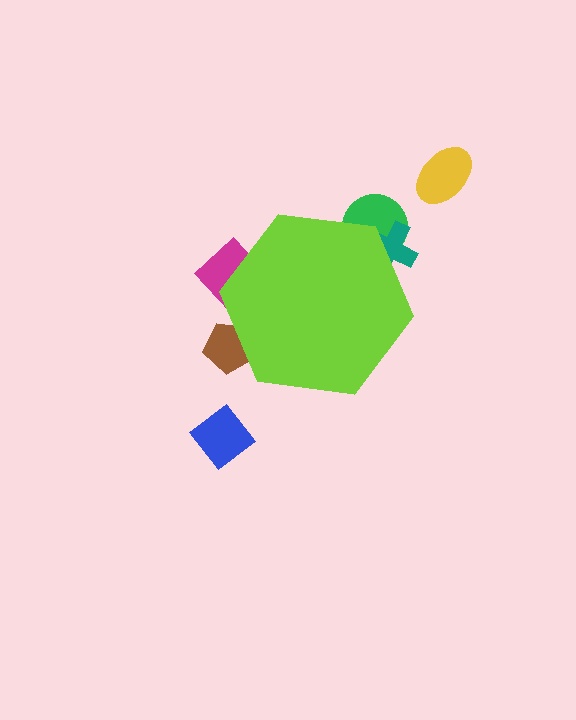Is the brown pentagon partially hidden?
Yes, the brown pentagon is partially hidden behind the lime hexagon.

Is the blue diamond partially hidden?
No, the blue diamond is fully visible.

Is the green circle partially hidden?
Yes, the green circle is partially hidden behind the lime hexagon.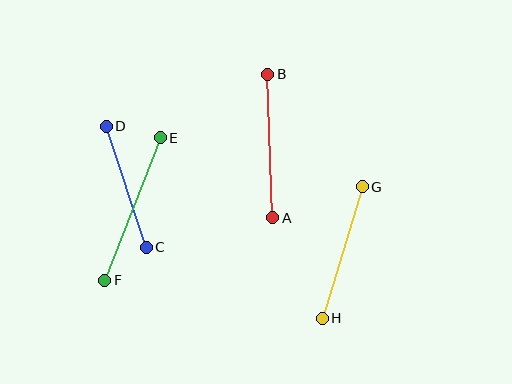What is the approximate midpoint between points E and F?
The midpoint is at approximately (132, 209) pixels.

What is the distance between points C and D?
The distance is approximately 128 pixels.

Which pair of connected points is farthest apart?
Points E and F are farthest apart.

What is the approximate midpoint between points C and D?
The midpoint is at approximately (126, 187) pixels.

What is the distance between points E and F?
The distance is approximately 153 pixels.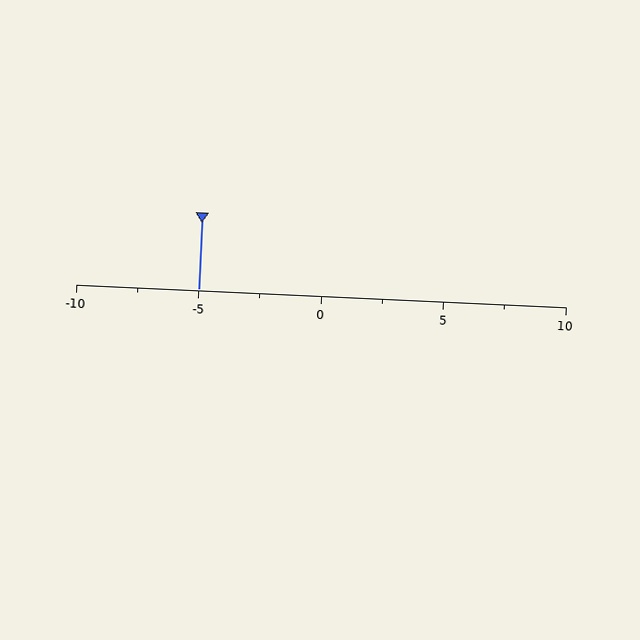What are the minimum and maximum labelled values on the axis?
The axis runs from -10 to 10.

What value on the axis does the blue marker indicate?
The marker indicates approximately -5.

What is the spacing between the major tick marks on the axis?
The major ticks are spaced 5 apart.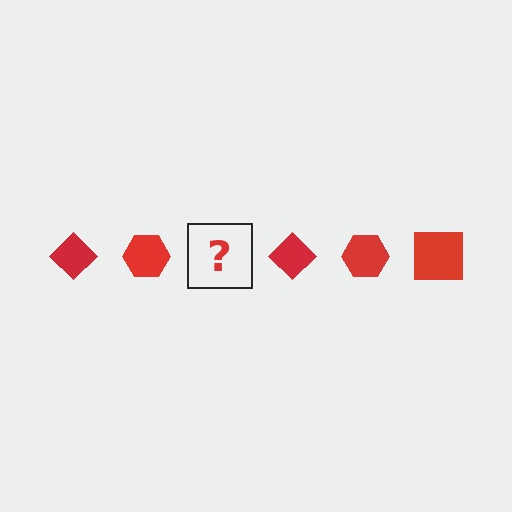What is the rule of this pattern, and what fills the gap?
The rule is that the pattern cycles through diamond, hexagon, square shapes in red. The gap should be filled with a red square.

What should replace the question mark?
The question mark should be replaced with a red square.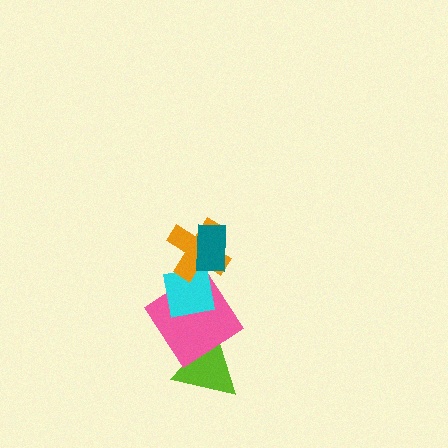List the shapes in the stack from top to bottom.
From top to bottom: the teal rectangle, the orange cross, the cyan square, the pink diamond, the lime triangle.